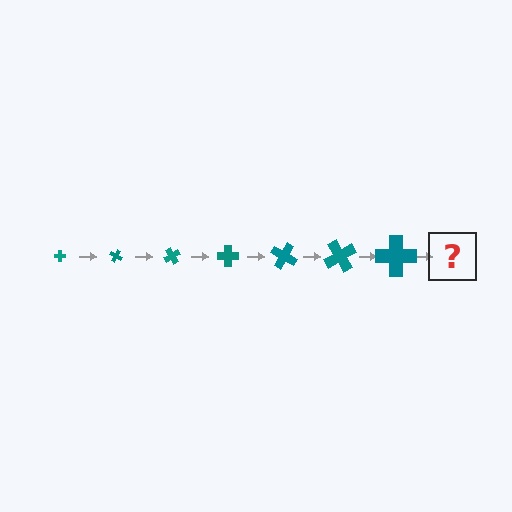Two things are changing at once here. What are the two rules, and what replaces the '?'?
The two rules are that the cross grows larger each step and it rotates 30 degrees each step. The '?' should be a cross, larger than the previous one and rotated 210 degrees from the start.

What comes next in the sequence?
The next element should be a cross, larger than the previous one and rotated 210 degrees from the start.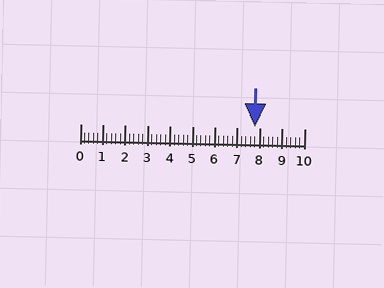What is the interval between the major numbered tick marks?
The major tick marks are spaced 1 units apart.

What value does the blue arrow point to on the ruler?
The blue arrow points to approximately 7.8.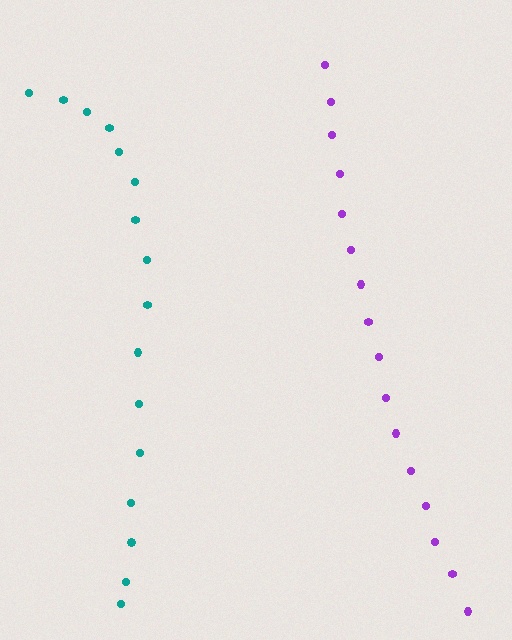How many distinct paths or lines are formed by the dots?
There are 2 distinct paths.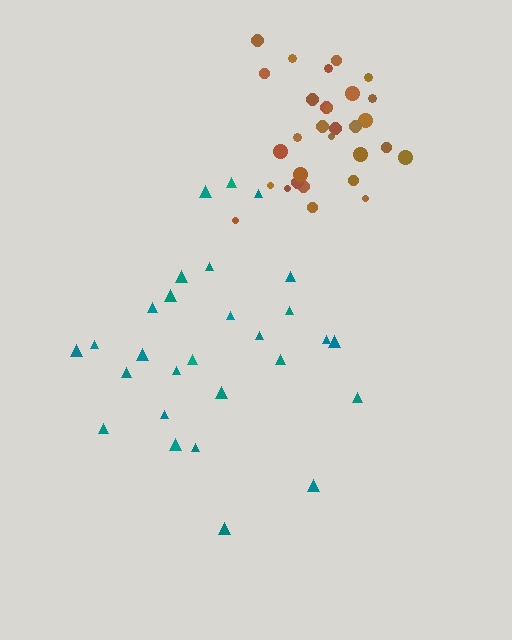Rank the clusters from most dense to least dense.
brown, teal.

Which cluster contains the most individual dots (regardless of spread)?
Brown (30).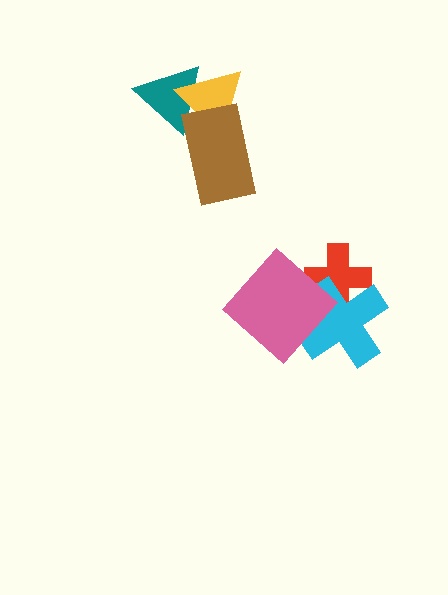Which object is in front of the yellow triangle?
The brown rectangle is in front of the yellow triangle.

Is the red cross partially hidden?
Yes, it is partially covered by another shape.